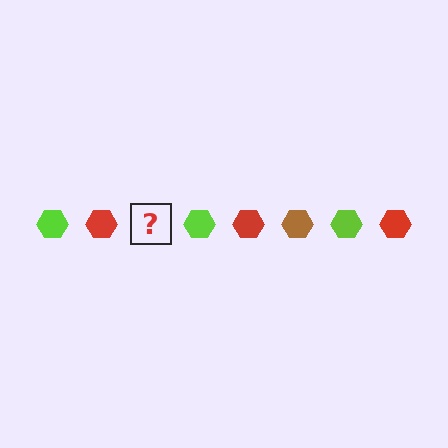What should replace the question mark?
The question mark should be replaced with a brown hexagon.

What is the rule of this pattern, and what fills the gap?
The rule is that the pattern cycles through lime, red, brown hexagons. The gap should be filled with a brown hexagon.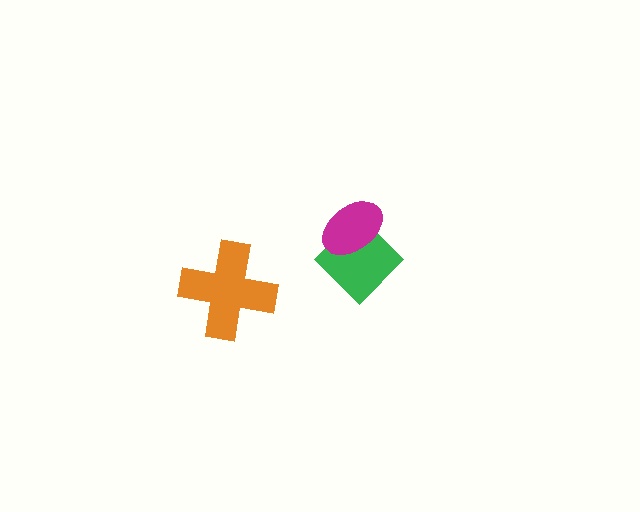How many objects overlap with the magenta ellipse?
1 object overlaps with the magenta ellipse.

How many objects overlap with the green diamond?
1 object overlaps with the green diamond.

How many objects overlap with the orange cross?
0 objects overlap with the orange cross.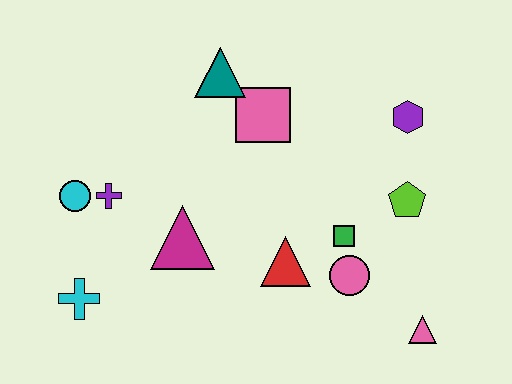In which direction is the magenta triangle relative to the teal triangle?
The magenta triangle is below the teal triangle.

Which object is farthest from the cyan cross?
The purple hexagon is farthest from the cyan cross.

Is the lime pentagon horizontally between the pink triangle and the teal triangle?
Yes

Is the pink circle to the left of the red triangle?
No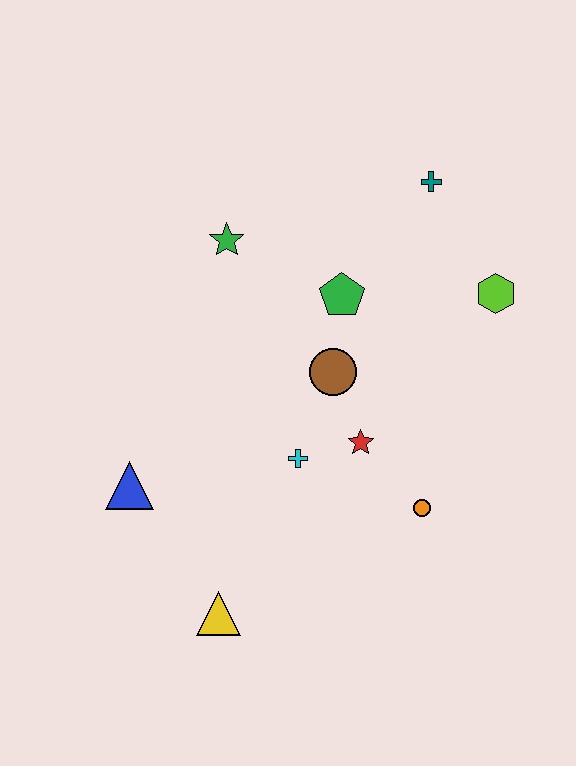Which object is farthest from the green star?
The yellow triangle is farthest from the green star.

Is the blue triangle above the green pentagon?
No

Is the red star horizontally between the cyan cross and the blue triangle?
No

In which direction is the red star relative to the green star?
The red star is below the green star.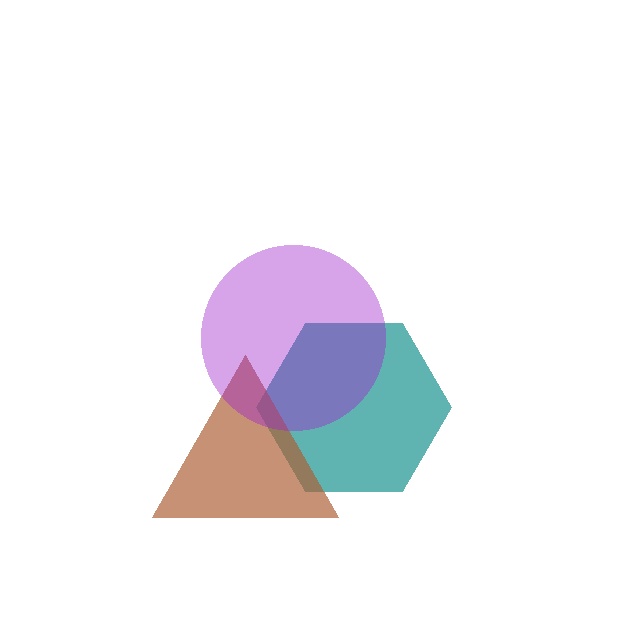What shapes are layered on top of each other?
The layered shapes are: a teal hexagon, a brown triangle, a purple circle.